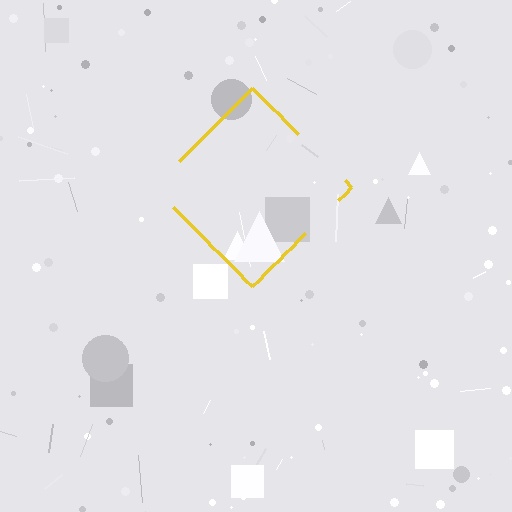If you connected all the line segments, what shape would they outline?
They would outline a diamond.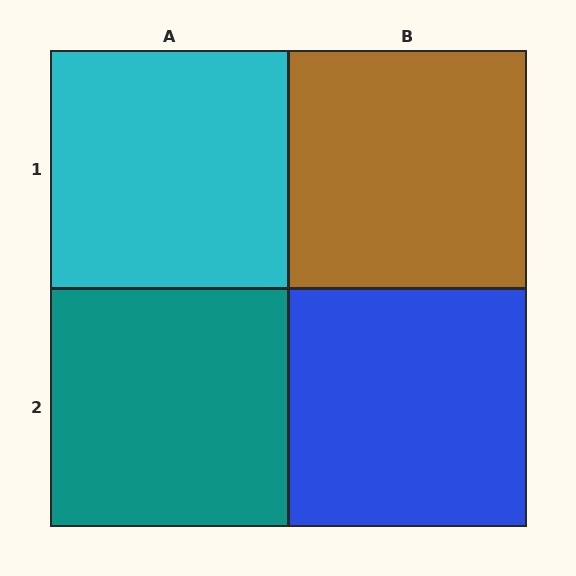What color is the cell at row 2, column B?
Blue.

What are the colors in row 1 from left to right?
Cyan, brown.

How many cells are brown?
1 cell is brown.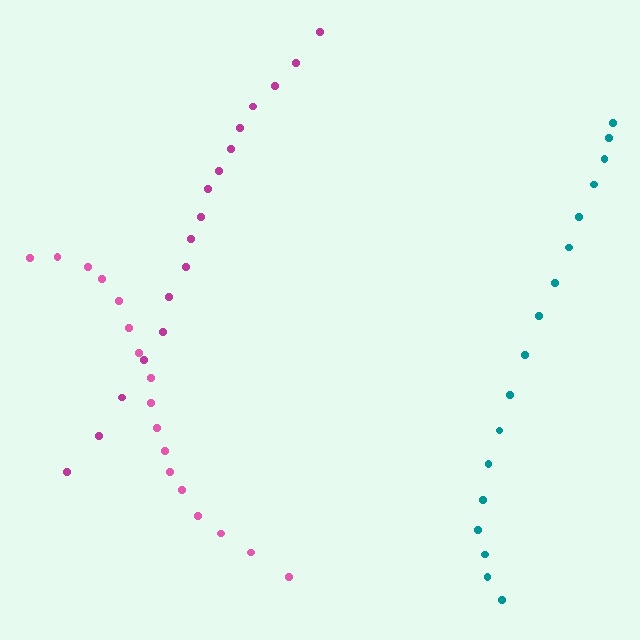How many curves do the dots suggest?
There are 3 distinct paths.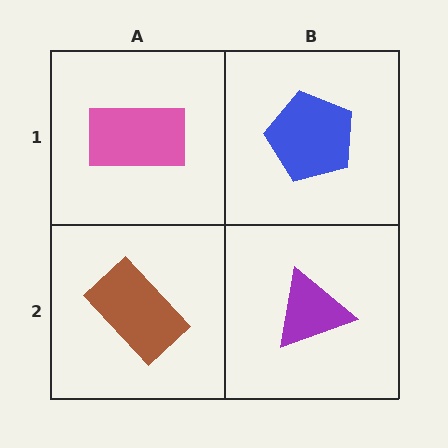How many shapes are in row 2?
2 shapes.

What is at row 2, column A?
A brown rectangle.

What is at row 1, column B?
A blue pentagon.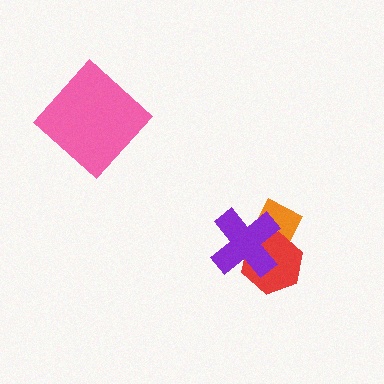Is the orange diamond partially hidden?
Yes, it is partially covered by another shape.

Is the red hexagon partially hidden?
Yes, it is partially covered by another shape.